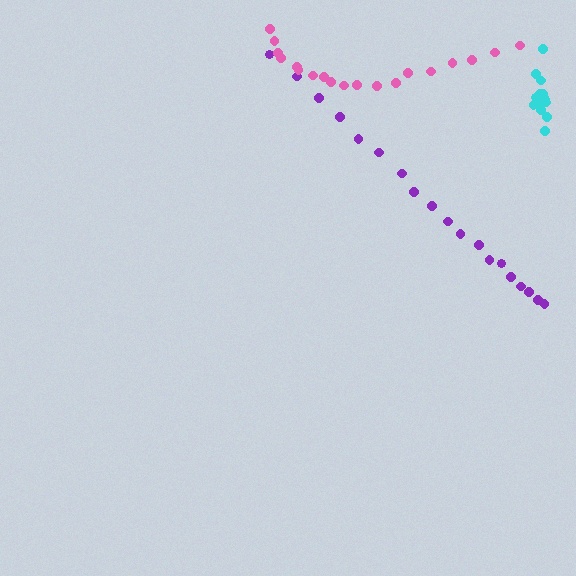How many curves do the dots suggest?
There are 3 distinct paths.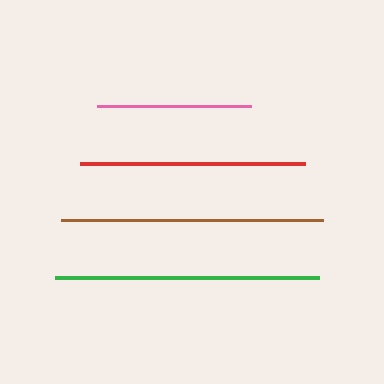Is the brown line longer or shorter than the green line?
The green line is longer than the brown line.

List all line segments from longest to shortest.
From longest to shortest: green, brown, red, pink.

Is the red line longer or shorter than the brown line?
The brown line is longer than the red line.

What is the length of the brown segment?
The brown segment is approximately 263 pixels long.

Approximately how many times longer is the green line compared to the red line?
The green line is approximately 1.2 times the length of the red line.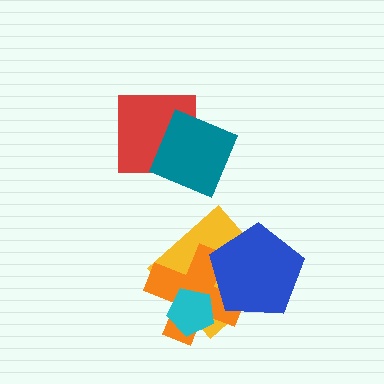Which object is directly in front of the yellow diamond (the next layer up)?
The orange cross is directly in front of the yellow diamond.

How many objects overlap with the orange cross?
3 objects overlap with the orange cross.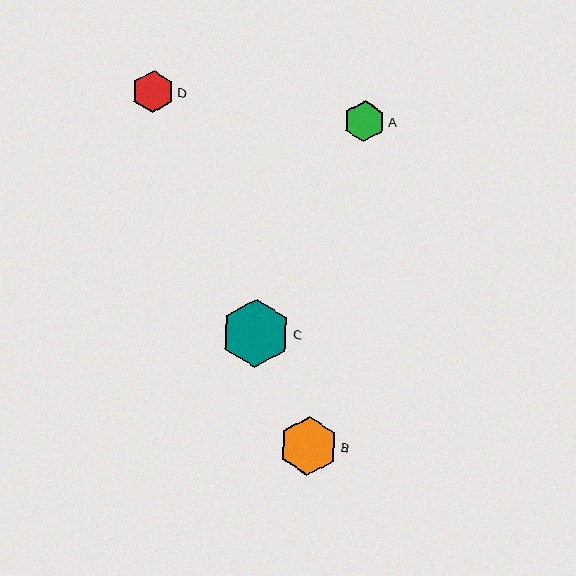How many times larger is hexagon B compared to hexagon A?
Hexagon B is approximately 1.4 times the size of hexagon A.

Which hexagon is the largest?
Hexagon C is the largest with a size of approximately 68 pixels.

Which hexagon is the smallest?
Hexagon A is the smallest with a size of approximately 41 pixels.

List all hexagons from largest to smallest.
From largest to smallest: C, B, D, A.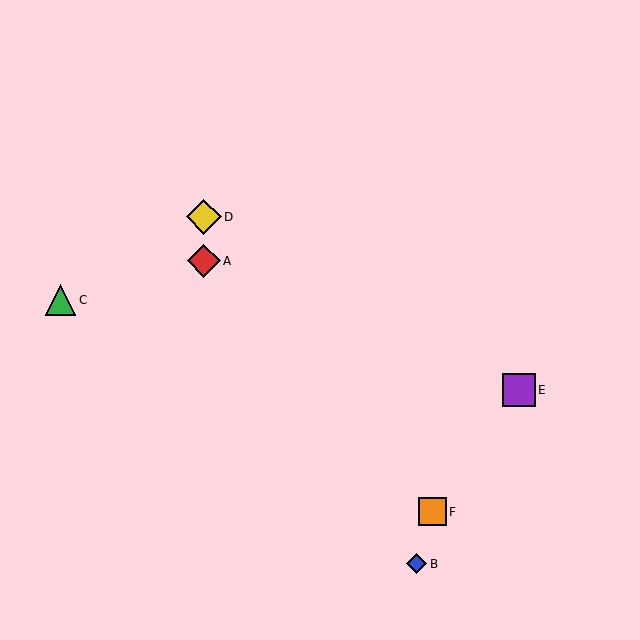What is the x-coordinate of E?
Object E is at x≈519.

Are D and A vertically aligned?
Yes, both are at x≈204.